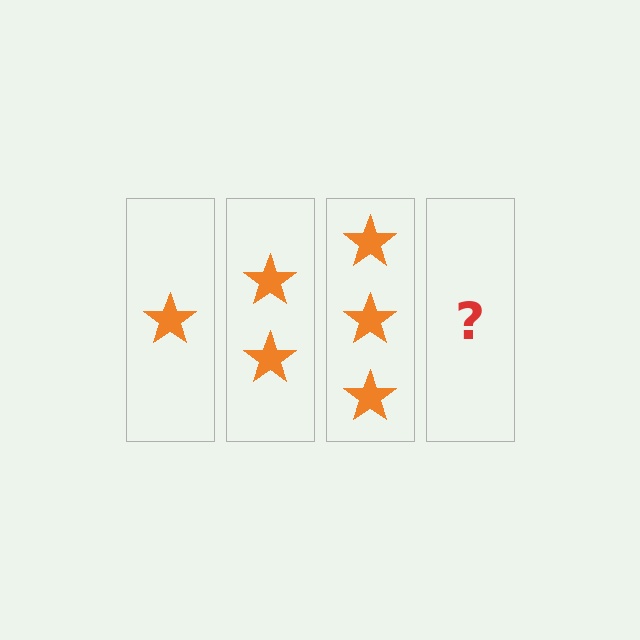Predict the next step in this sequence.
The next step is 4 stars.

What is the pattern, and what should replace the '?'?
The pattern is that each step adds one more star. The '?' should be 4 stars.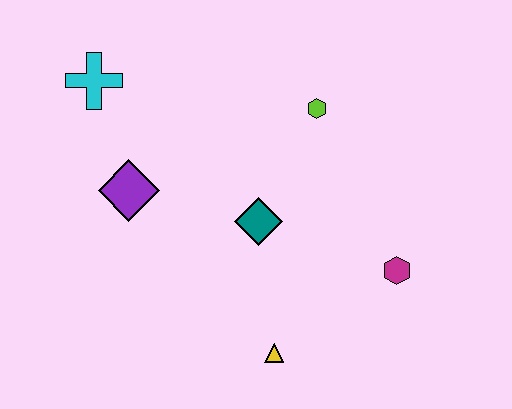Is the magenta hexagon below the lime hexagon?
Yes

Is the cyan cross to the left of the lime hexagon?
Yes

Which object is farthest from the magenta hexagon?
The cyan cross is farthest from the magenta hexagon.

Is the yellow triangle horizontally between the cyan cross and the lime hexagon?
Yes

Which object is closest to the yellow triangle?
The teal diamond is closest to the yellow triangle.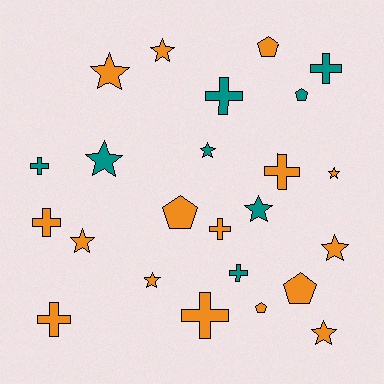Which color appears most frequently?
Orange, with 16 objects.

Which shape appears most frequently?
Star, with 10 objects.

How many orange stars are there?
There are 7 orange stars.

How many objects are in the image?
There are 24 objects.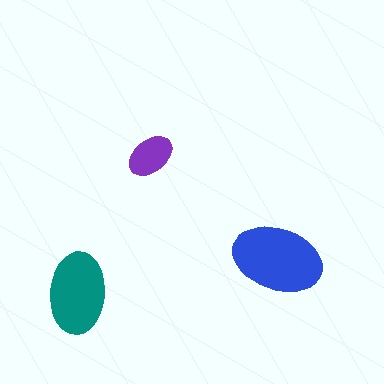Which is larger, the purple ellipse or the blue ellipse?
The blue one.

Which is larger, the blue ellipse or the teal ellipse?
The blue one.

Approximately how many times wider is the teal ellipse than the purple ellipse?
About 1.5 times wider.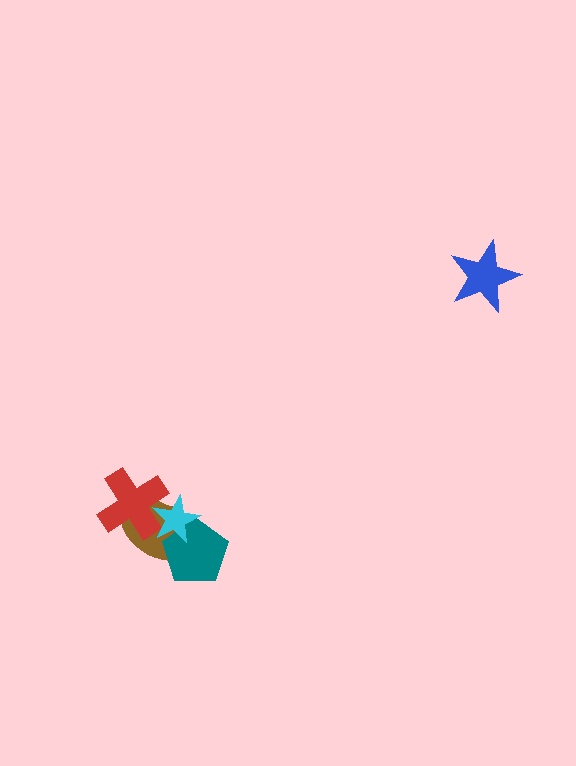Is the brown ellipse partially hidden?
Yes, it is partially covered by another shape.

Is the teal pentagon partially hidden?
Yes, it is partially covered by another shape.